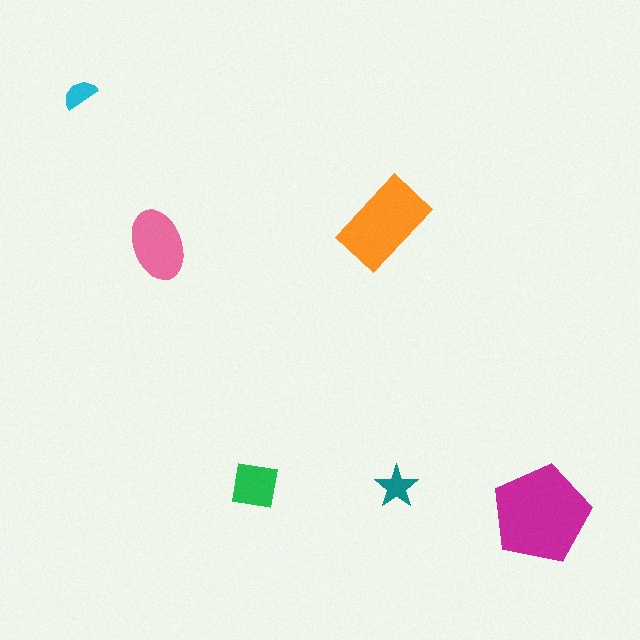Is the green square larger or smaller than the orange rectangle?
Smaller.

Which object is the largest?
The magenta pentagon.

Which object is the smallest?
The cyan semicircle.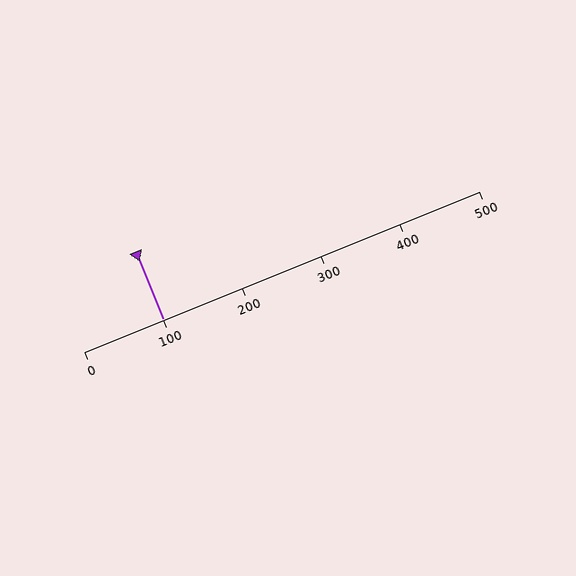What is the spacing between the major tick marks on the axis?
The major ticks are spaced 100 apart.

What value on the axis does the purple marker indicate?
The marker indicates approximately 100.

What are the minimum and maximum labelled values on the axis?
The axis runs from 0 to 500.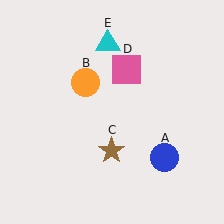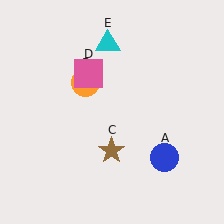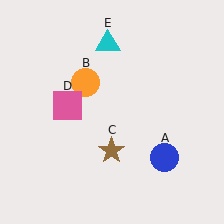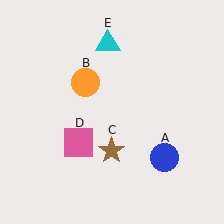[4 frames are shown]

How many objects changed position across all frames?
1 object changed position: pink square (object D).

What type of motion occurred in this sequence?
The pink square (object D) rotated counterclockwise around the center of the scene.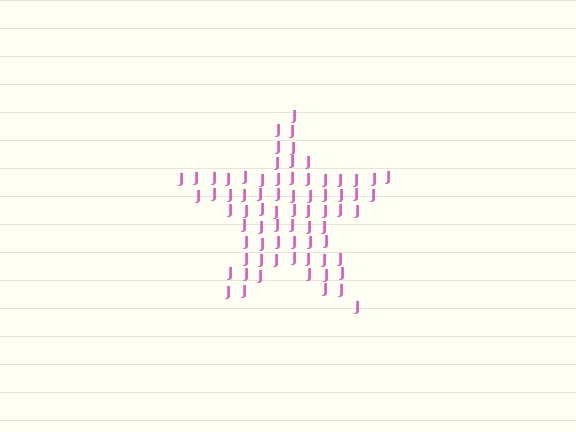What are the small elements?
The small elements are letter J's.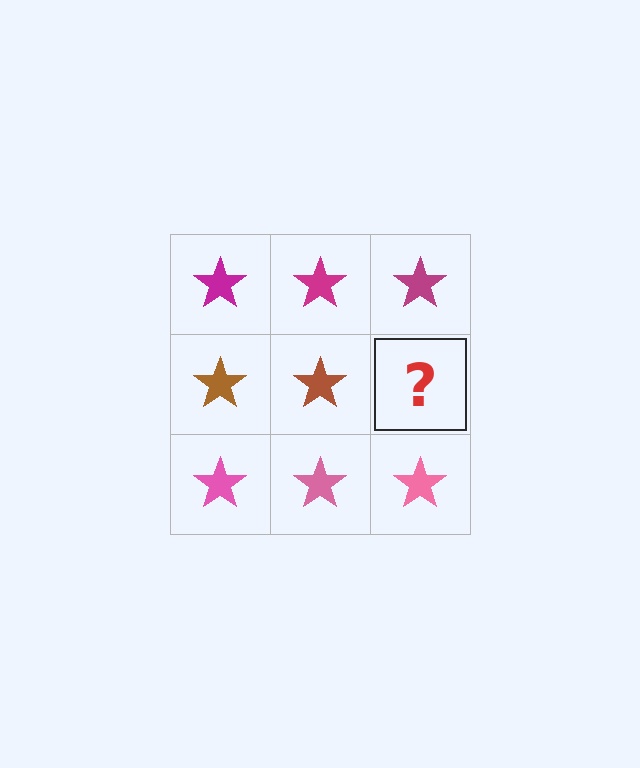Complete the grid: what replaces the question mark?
The question mark should be replaced with a brown star.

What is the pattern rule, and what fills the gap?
The rule is that each row has a consistent color. The gap should be filled with a brown star.